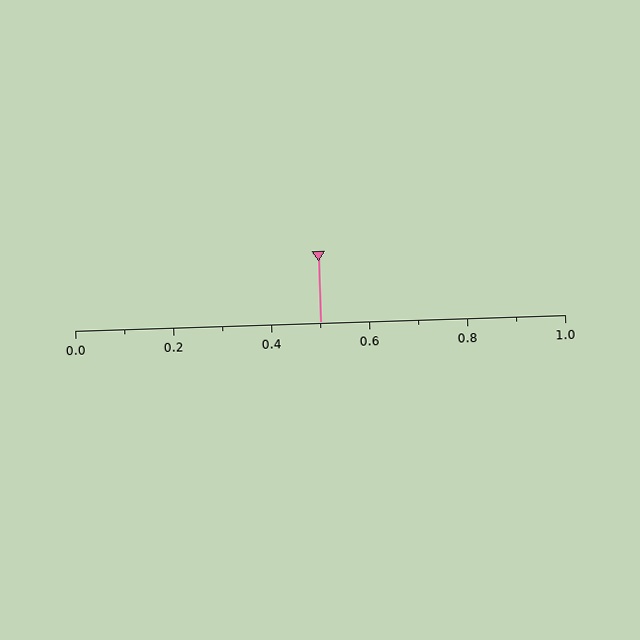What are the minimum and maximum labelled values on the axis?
The axis runs from 0.0 to 1.0.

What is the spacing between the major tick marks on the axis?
The major ticks are spaced 0.2 apart.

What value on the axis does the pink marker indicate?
The marker indicates approximately 0.5.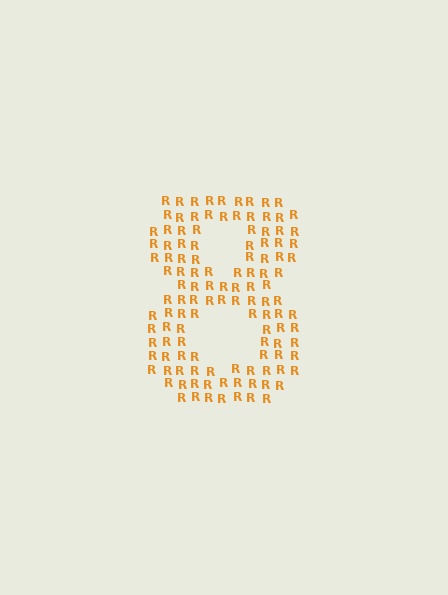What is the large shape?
The large shape is the digit 8.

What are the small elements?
The small elements are letter R's.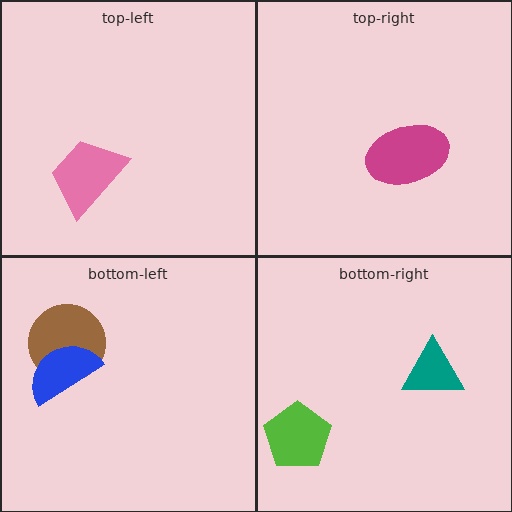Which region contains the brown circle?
The bottom-left region.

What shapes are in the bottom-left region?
The brown circle, the blue semicircle.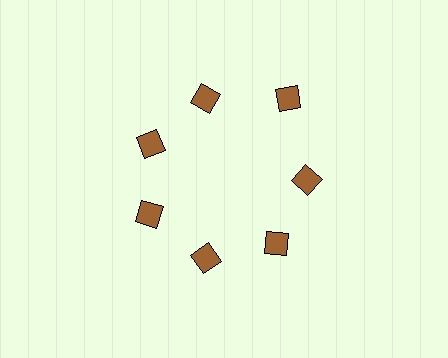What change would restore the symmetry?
The symmetry would be restored by moving it inward, back onto the ring so that all 7 squares sit at equal angles and equal distance from the center.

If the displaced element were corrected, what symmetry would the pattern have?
It would have 7-fold rotational symmetry — the pattern would map onto itself every 51 degrees.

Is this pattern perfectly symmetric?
No. The 7 brown squares are arranged in a ring, but one element near the 1 o'clock position is pushed outward from the center, breaking the 7-fold rotational symmetry.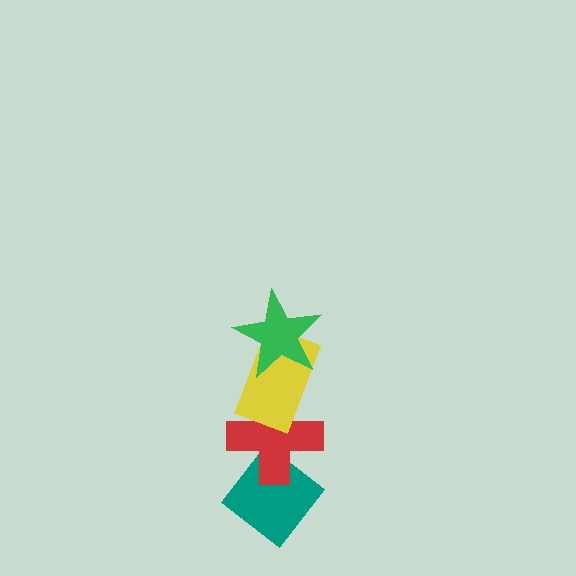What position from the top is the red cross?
The red cross is 3rd from the top.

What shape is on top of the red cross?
The yellow rectangle is on top of the red cross.